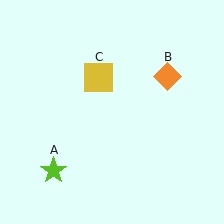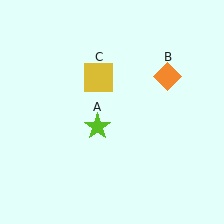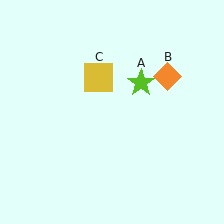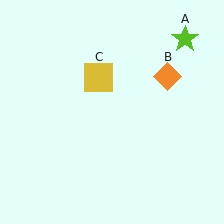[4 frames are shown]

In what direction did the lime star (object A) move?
The lime star (object A) moved up and to the right.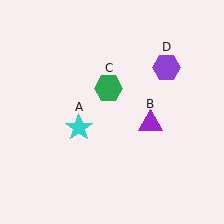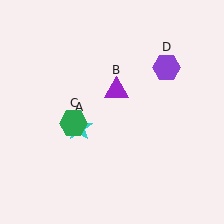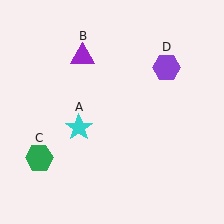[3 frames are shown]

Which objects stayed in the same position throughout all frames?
Cyan star (object A) and purple hexagon (object D) remained stationary.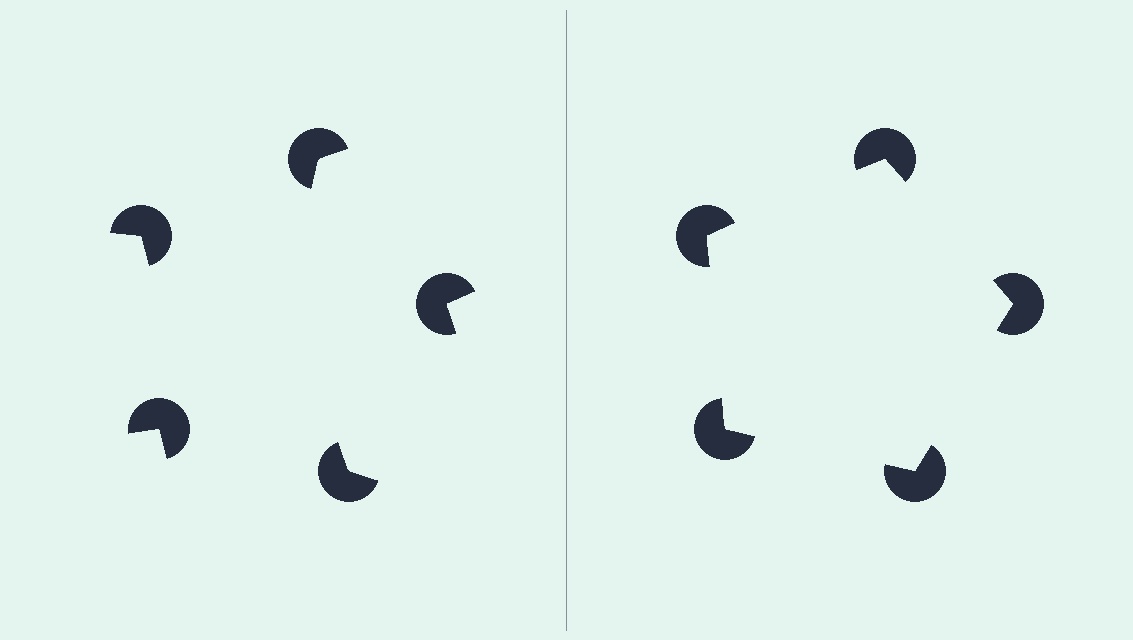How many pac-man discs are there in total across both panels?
10 — 5 on each side.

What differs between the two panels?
The pac-man discs are positioned identically on both sides; only the wedge orientations differ. On the right they align to a pentagon; on the left they are misaligned.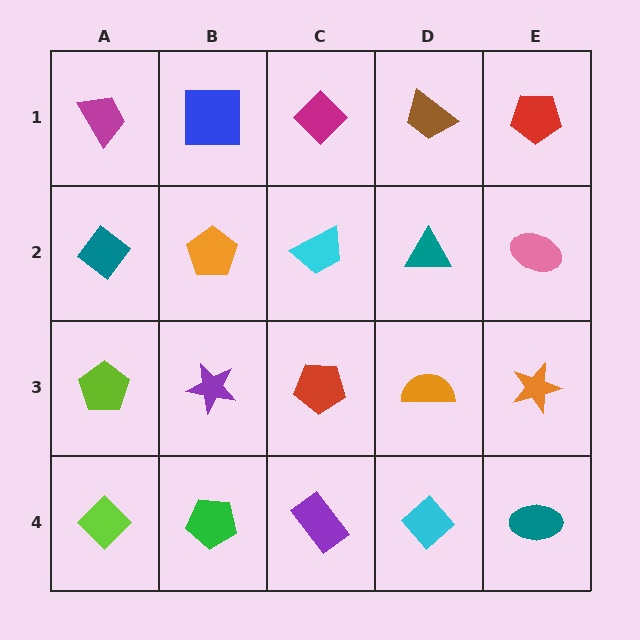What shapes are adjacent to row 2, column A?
A magenta trapezoid (row 1, column A), a lime pentagon (row 3, column A), an orange pentagon (row 2, column B).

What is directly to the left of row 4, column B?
A lime diamond.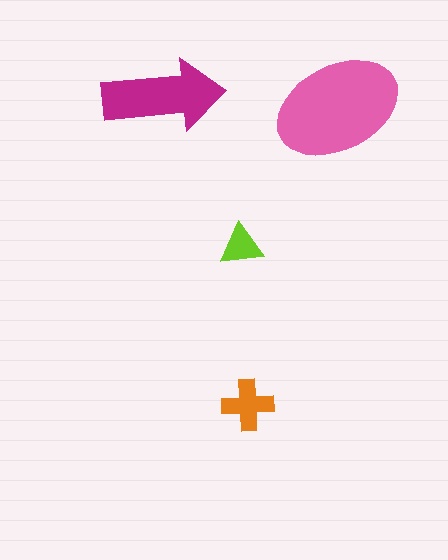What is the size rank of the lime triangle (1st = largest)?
4th.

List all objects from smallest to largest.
The lime triangle, the orange cross, the magenta arrow, the pink ellipse.